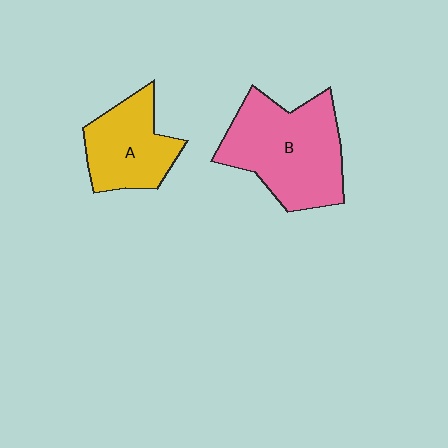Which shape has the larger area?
Shape B (pink).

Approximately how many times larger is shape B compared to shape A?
Approximately 1.6 times.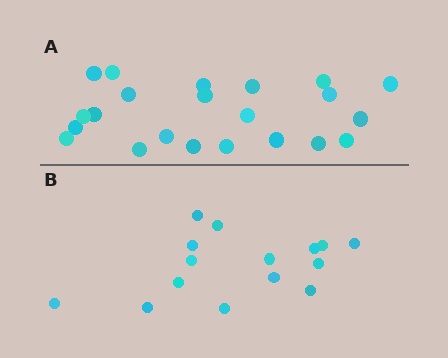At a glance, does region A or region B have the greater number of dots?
Region A (the top region) has more dots.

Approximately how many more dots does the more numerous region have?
Region A has roughly 8 or so more dots than region B.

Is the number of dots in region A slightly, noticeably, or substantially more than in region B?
Region A has substantially more. The ratio is roughly 1.5 to 1.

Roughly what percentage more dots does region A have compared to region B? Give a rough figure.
About 45% more.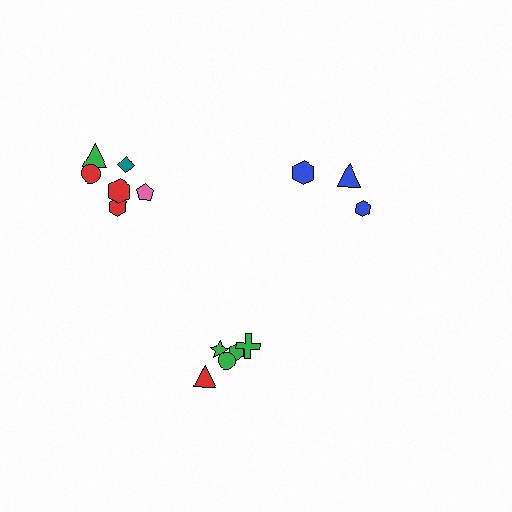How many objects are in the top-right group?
There are 3 objects.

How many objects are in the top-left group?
There are 6 objects.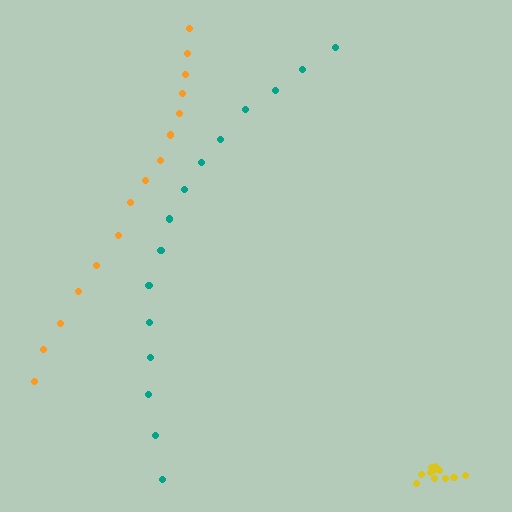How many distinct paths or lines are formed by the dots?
There are 3 distinct paths.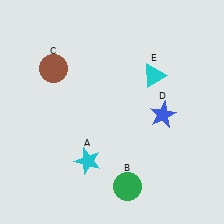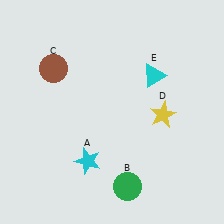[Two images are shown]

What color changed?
The star (D) changed from blue in Image 1 to yellow in Image 2.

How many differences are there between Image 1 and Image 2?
There is 1 difference between the two images.